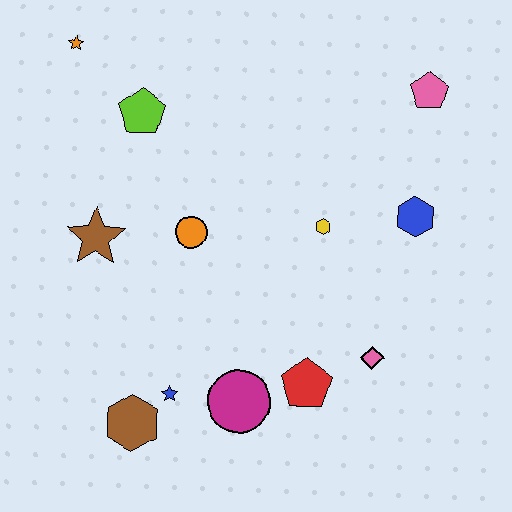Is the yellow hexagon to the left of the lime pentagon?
No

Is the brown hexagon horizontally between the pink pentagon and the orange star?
Yes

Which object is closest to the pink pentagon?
The blue hexagon is closest to the pink pentagon.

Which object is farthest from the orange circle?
The pink pentagon is farthest from the orange circle.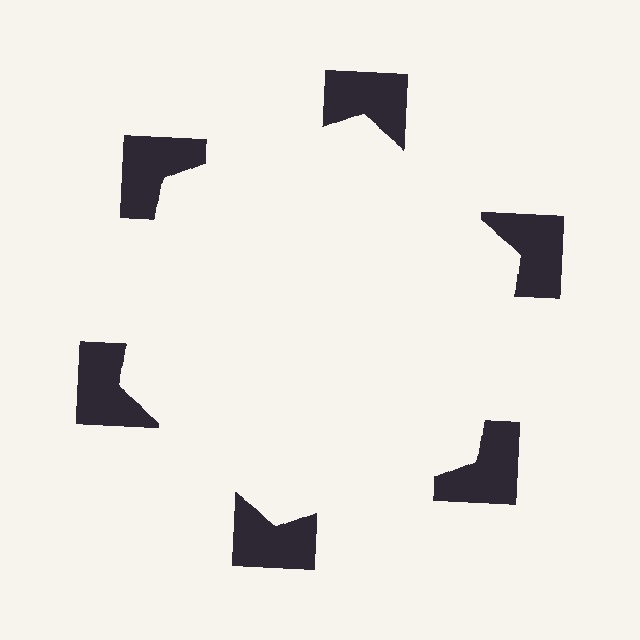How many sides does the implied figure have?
6 sides.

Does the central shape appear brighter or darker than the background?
It typically appears slightly brighter than the background, even though no actual brightness change is drawn.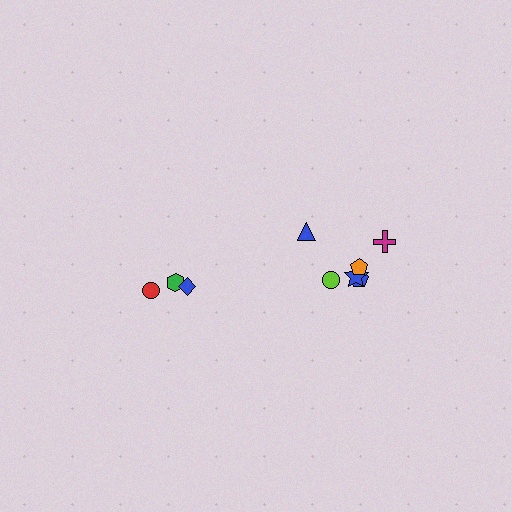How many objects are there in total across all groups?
There are 9 objects.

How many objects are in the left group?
There are 3 objects.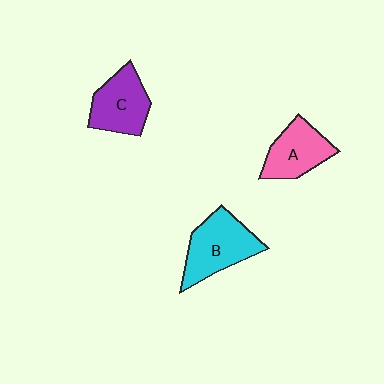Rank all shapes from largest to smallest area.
From largest to smallest: B (cyan), C (purple), A (pink).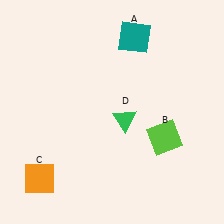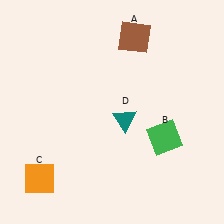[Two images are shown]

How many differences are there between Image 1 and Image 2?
There are 3 differences between the two images.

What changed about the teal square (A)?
In Image 1, A is teal. In Image 2, it changed to brown.